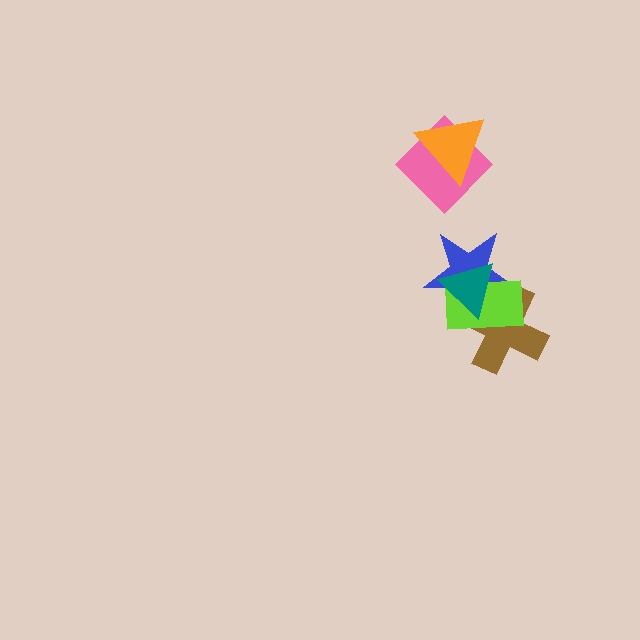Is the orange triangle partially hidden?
No, no other shape covers it.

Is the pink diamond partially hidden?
Yes, it is partially covered by another shape.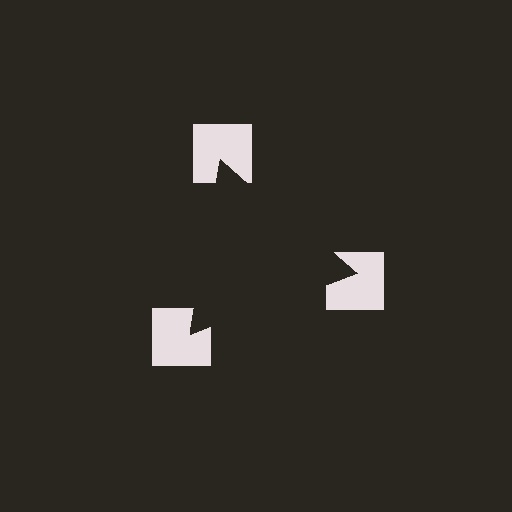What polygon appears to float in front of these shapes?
An illusory triangle — its edges are inferred from the aligned wedge cuts in the notched squares, not physically drawn.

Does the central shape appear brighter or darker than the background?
It typically appears slightly darker than the background, even though no actual brightness change is drawn.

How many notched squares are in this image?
There are 3 — one at each vertex of the illusory triangle.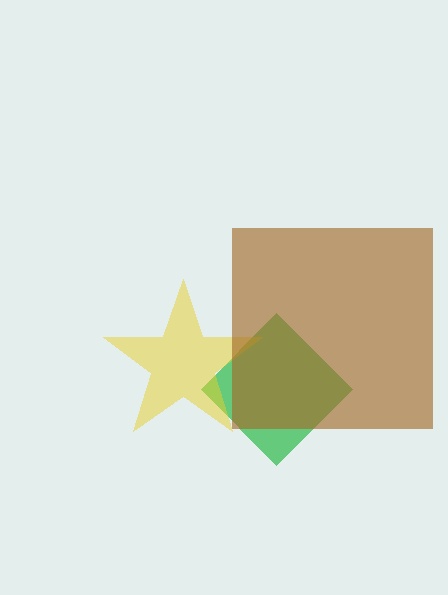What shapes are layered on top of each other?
The layered shapes are: a green diamond, a yellow star, a brown square.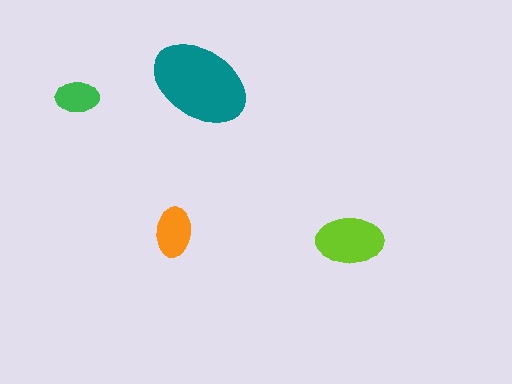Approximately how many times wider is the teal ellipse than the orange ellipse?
About 2 times wider.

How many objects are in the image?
There are 4 objects in the image.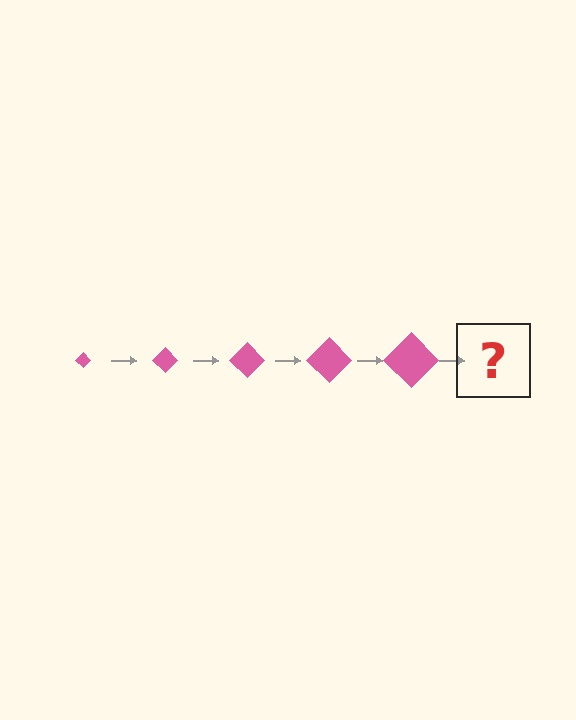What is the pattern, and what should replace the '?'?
The pattern is that the diamond gets progressively larger each step. The '?' should be a pink diamond, larger than the previous one.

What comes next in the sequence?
The next element should be a pink diamond, larger than the previous one.